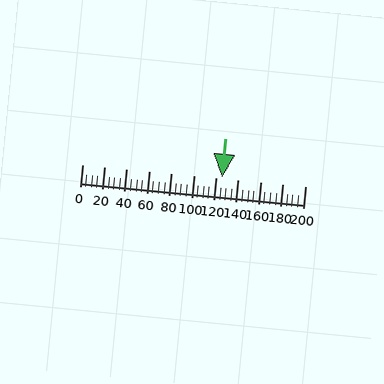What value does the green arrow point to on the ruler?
The green arrow points to approximately 125.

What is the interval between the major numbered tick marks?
The major tick marks are spaced 20 units apart.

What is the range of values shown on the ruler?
The ruler shows values from 0 to 200.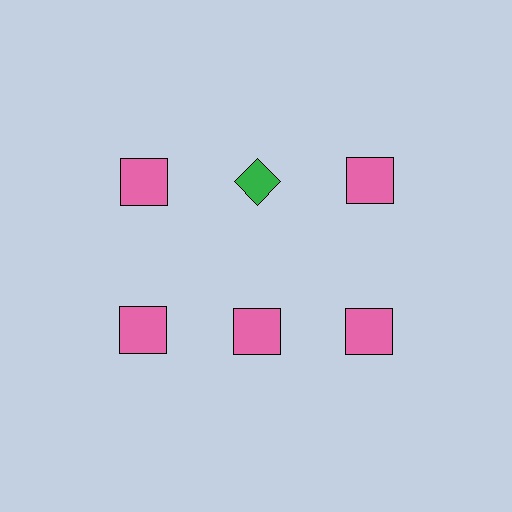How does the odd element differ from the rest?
It differs in both color (green instead of pink) and shape (diamond instead of square).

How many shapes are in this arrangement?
There are 6 shapes arranged in a grid pattern.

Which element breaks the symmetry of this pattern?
The green diamond in the top row, second from left column breaks the symmetry. All other shapes are pink squares.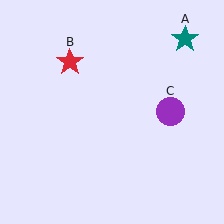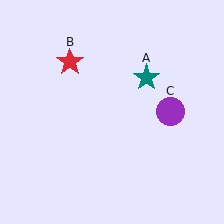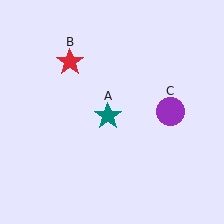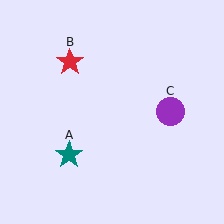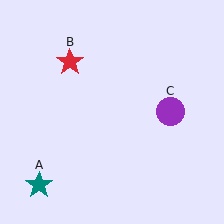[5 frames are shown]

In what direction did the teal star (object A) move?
The teal star (object A) moved down and to the left.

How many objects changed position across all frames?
1 object changed position: teal star (object A).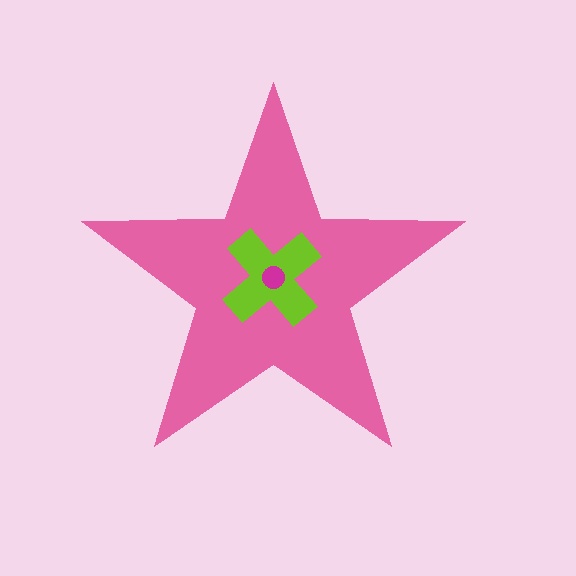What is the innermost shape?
The magenta circle.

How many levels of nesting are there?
3.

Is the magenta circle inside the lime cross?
Yes.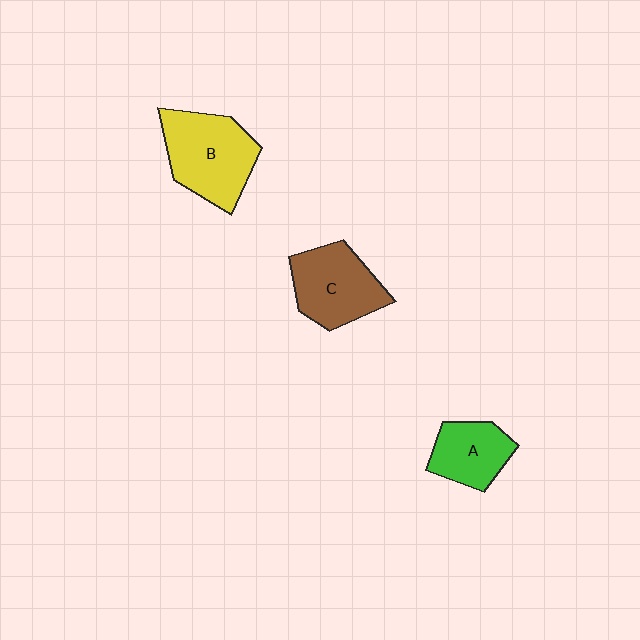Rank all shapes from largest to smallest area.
From largest to smallest: B (yellow), C (brown), A (green).